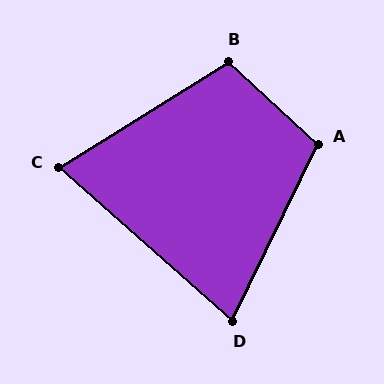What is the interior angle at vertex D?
Approximately 74 degrees (acute).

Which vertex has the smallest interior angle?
C, at approximately 73 degrees.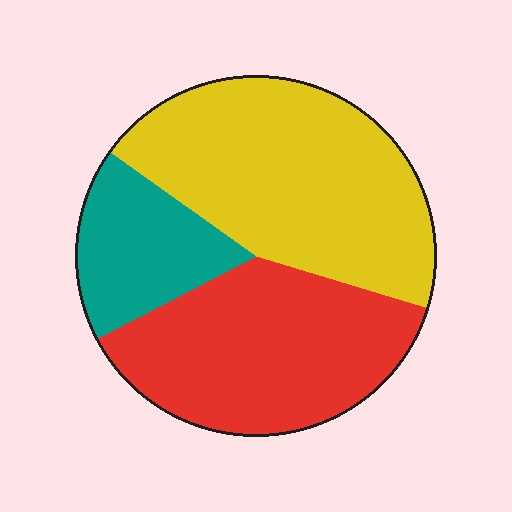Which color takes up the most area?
Yellow, at roughly 45%.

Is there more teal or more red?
Red.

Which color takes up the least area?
Teal, at roughly 20%.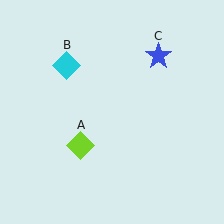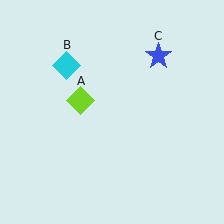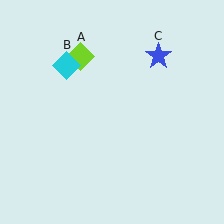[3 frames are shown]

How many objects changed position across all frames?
1 object changed position: lime diamond (object A).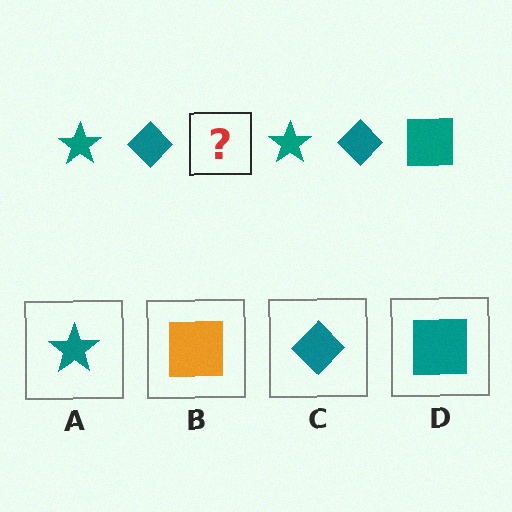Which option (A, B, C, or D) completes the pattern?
D.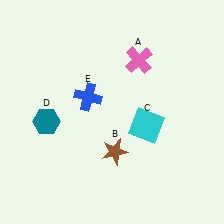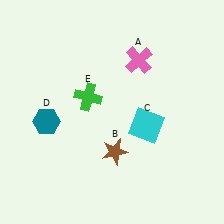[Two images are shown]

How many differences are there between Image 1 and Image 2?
There is 1 difference between the two images.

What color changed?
The cross (E) changed from blue in Image 1 to green in Image 2.